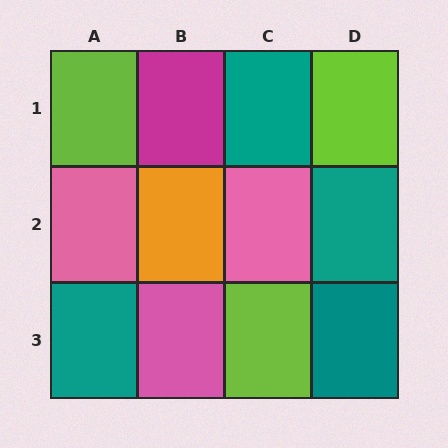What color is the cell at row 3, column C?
Lime.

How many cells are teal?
4 cells are teal.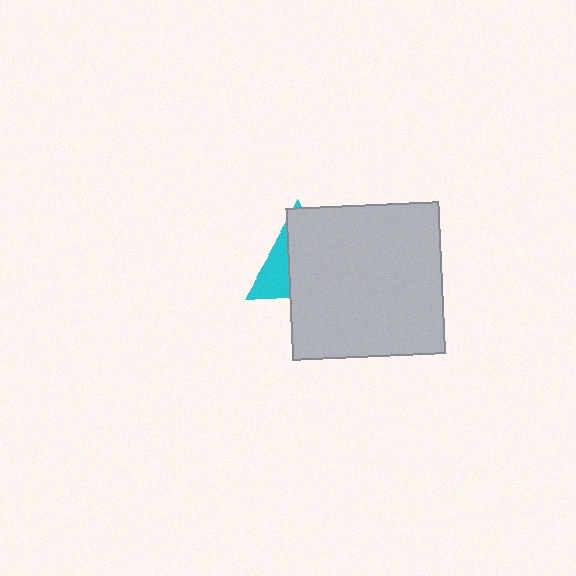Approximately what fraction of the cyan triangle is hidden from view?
Roughly 68% of the cyan triangle is hidden behind the light gray square.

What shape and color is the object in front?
The object in front is a light gray square.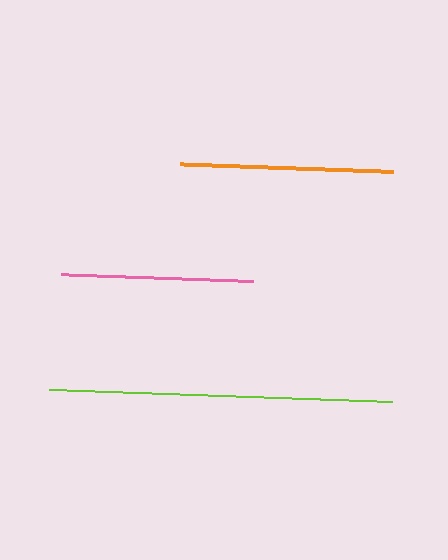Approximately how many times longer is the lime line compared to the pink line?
The lime line is approximately 1.8 times the length of the pink line.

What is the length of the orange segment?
The orange segment is approximately 214 pixels long.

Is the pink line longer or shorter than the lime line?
The lime line is longer than the pink line.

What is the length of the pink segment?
The pink segment is approximately 192 pixels long.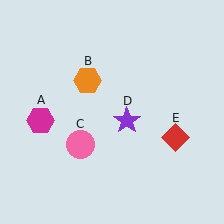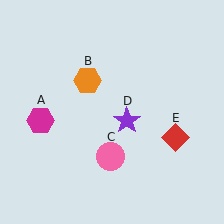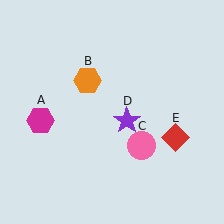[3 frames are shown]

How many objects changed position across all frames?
1 object changed position: pink circle (object C).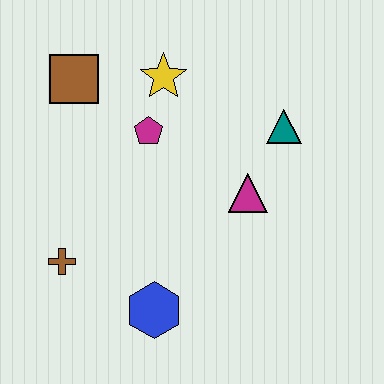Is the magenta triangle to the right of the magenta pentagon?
Yes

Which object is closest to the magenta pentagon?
The yellow star is closest to the magenta pentagon.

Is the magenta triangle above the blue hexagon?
Yes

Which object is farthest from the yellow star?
The blue hexagon is farthest from the yellow star.